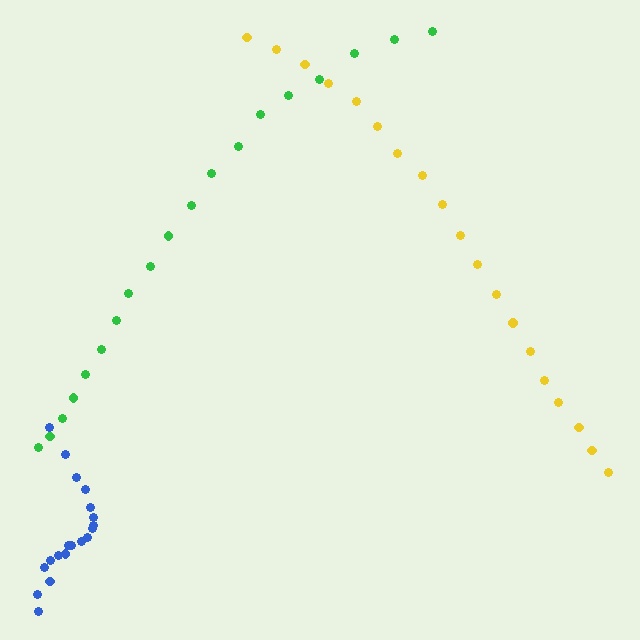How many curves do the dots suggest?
There are 3 distinct paths.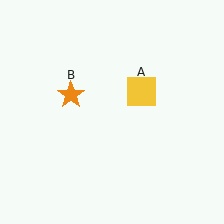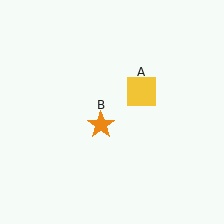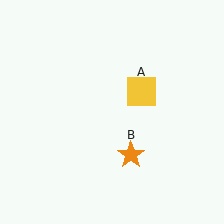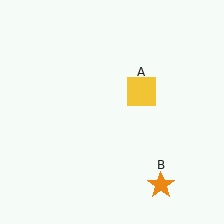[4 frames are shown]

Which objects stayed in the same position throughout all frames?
Yellow square (object A) remained stationary.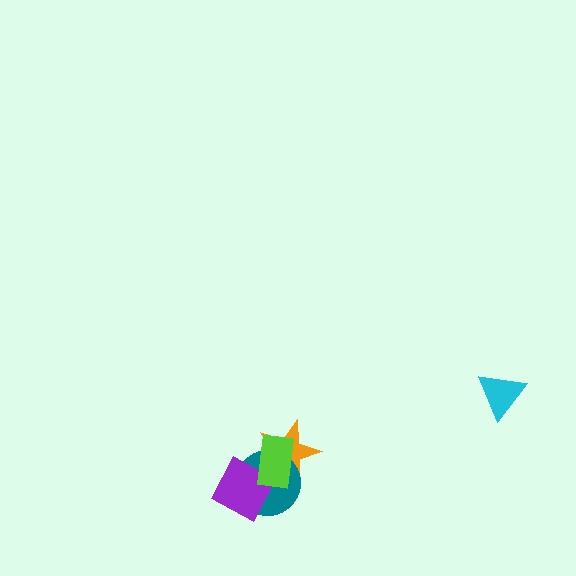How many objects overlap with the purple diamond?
3 objects overlap with the purple diamond.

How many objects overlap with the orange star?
3 objects overlap with the orange star.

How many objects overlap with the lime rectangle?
3 objects overlap with the lime rectangle.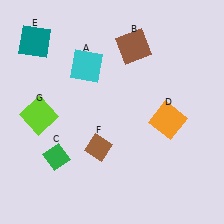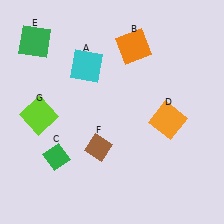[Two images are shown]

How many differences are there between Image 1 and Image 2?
There are 2 differences between the two images.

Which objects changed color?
B changed from brown to orange. E changed from teal to green.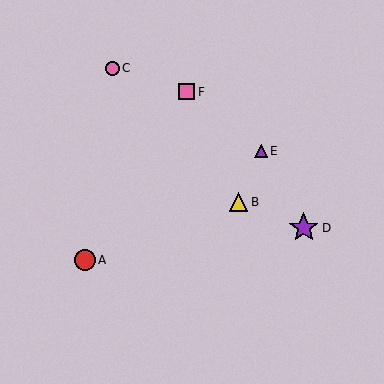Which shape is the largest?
The purple star (labeled D) is the largest.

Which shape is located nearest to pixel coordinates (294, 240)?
The purple star (labeled D) at (304, 228) is nearest to that location.